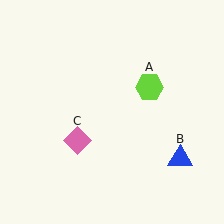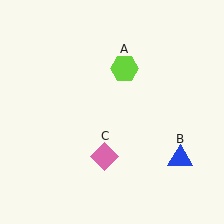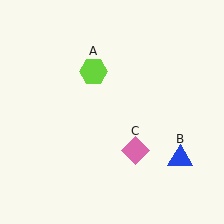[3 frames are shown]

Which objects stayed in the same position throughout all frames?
Blue triangle (object B) remained stationary.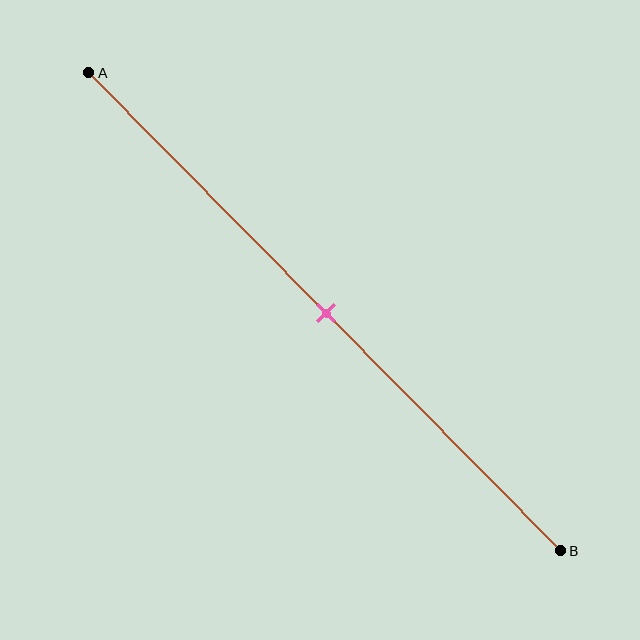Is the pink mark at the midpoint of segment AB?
Yes, the mark is approximately at the midpoint.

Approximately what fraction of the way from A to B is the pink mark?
The pink mark is approximately 50% of the way from A to B.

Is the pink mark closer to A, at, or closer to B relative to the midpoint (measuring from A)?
The pink mark is approximately at the midpoint of segment AB.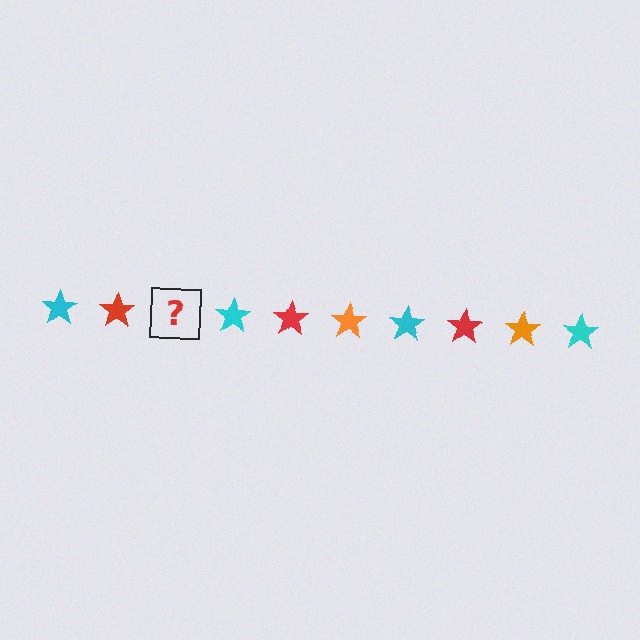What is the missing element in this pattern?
The missing element is an orange star.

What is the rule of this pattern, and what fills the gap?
The rule is that the pattern cycles through cyan, red, orange stars. The gap should be filled with an orange star.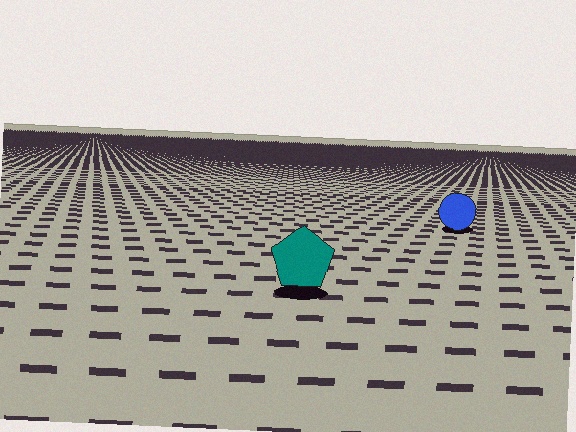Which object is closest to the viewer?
The teal pentagon is closest. The texture marks near it are larger and more spread out.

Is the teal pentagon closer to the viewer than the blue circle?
Yes. The teal pentagon is closer — you can tell from the texture gradient: the ground texture is coarser near it.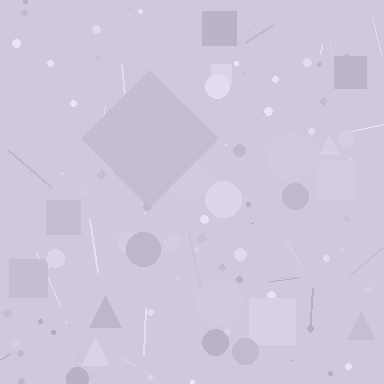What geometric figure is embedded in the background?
A diamond is embedded in the background.